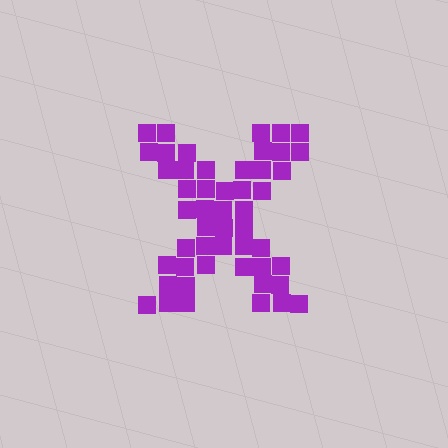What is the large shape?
The large shape is the letter X.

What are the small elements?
The small elements are squares.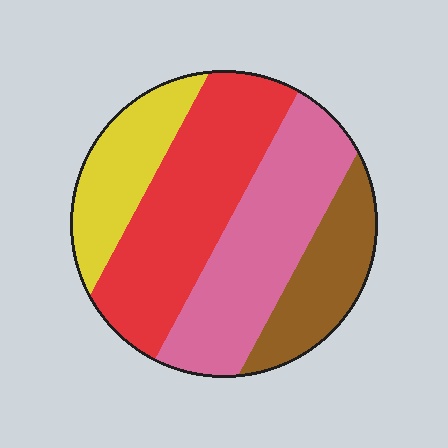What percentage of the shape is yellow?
Yellow covers 17% of the shape.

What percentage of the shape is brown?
Brown covers about 15% of the shape.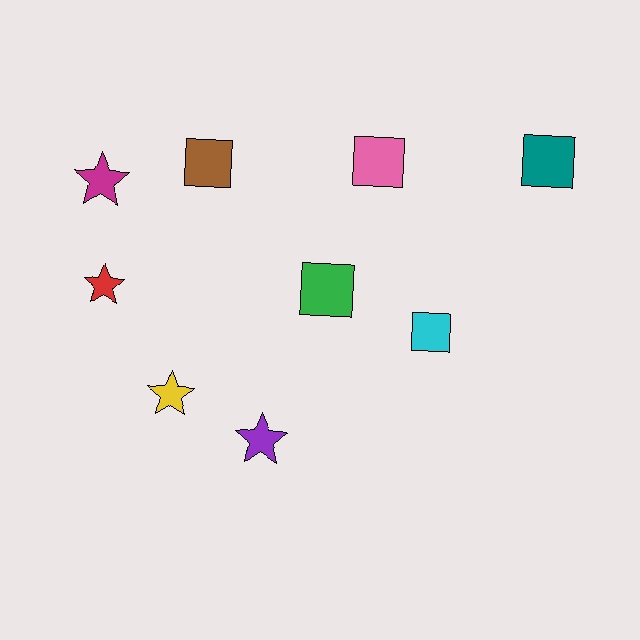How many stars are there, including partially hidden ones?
There are 4 stars.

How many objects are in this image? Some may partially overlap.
There are 9 objects.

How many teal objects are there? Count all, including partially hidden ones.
There is 1 teal object.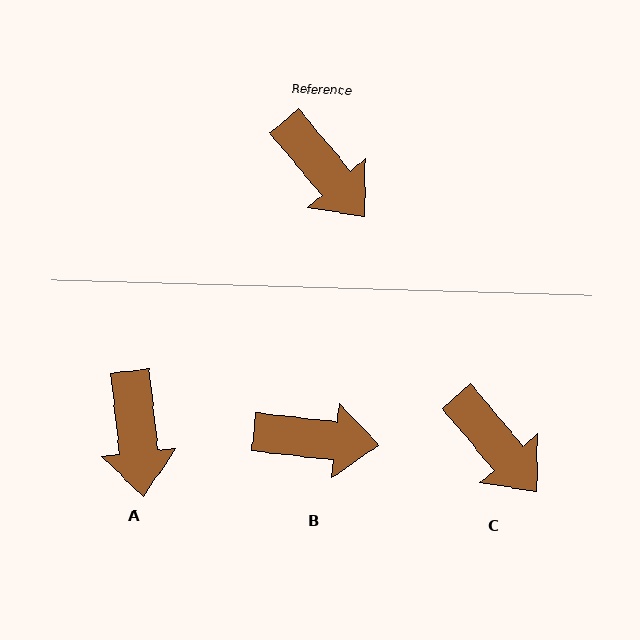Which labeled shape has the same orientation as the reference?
C.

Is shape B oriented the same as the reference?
No, it is off by about 44 degrees.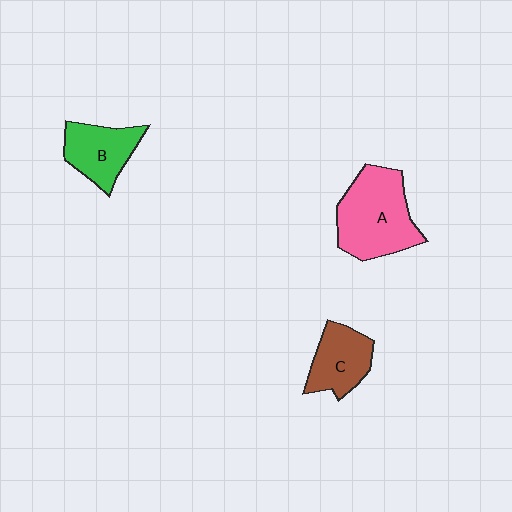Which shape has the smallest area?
Shape C (brown).